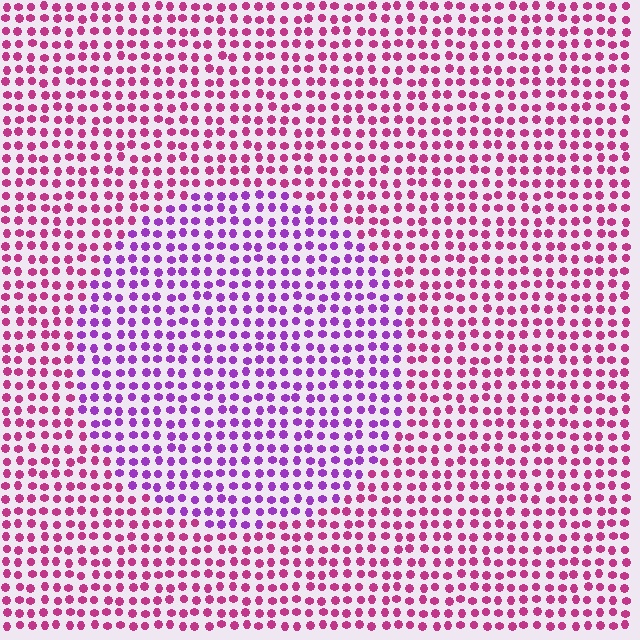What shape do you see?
I see a circle.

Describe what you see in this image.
The image is filled with small magenta elements in a uniform arrangement. A circle-shaped region is visible where the elements are tinted to a slightly different hue, forming a subtle color boundary.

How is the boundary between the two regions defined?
The boundary is defined purely by a slight shift in hue (about 40 degrees). Spacing, size, and orientation are identical on both sides.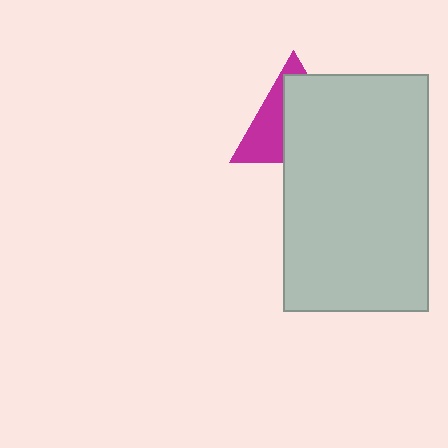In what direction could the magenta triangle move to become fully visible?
The magenta triangle could move toward the upper-left. That would shift it out from behind the light gray rectangle entirely.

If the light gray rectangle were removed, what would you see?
You would see the complete magenta triangle.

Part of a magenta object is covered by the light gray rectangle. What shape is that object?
It is a triangle.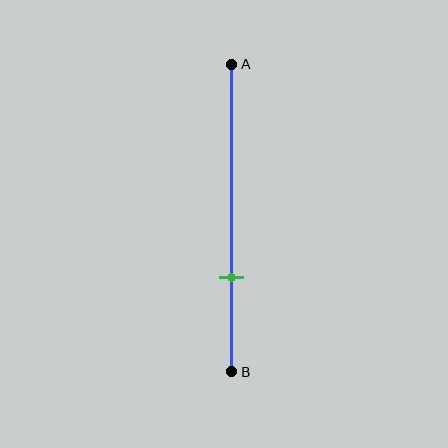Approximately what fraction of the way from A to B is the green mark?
The green mark is approximately 70% of the way from A to B.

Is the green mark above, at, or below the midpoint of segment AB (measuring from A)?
The green mark is below the midpoint of segment AB.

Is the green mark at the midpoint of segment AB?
No, the mark is at about 70% from A, not at the 50% midpoint.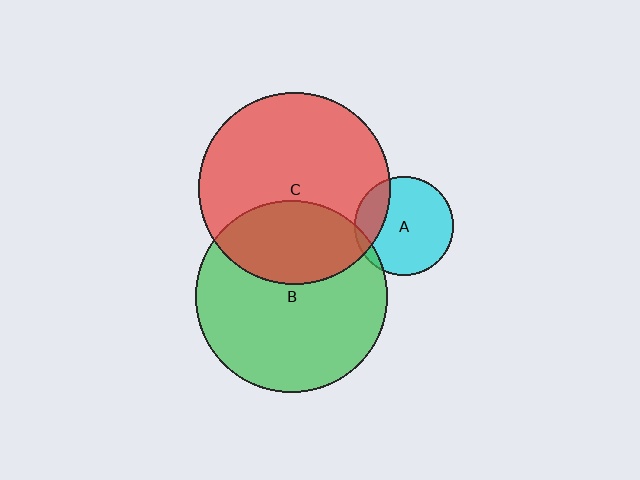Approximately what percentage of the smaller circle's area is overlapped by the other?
Approximately 35%.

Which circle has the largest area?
Circle C (red).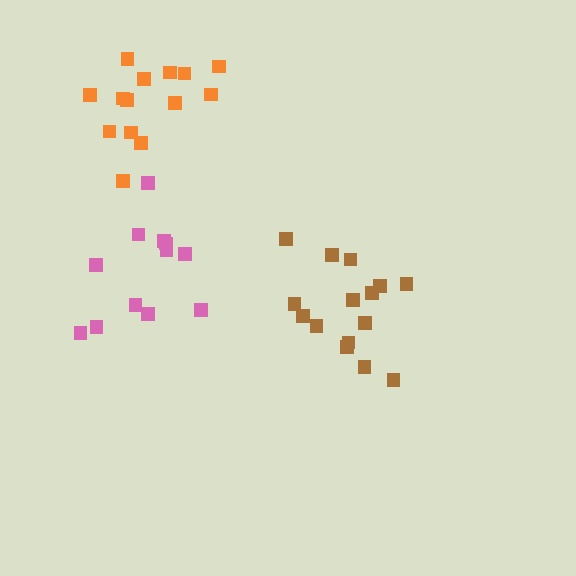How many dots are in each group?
Group 1: 14 dots, Group 2: 15 dots, Group 3: 12 dots (41 total).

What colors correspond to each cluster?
The clusters are colored: orange, brown, pink.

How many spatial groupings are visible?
There are 3 spatial groupings.